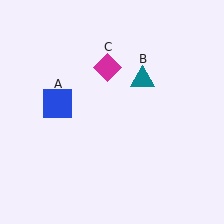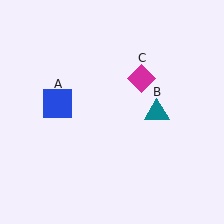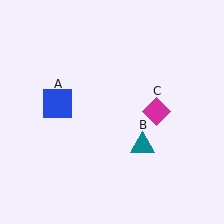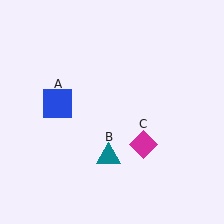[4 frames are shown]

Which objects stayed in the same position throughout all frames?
Blue square (object A) remained stationary.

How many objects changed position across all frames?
2 objects changed position: teal triangle (object B), magenta diamond (object C).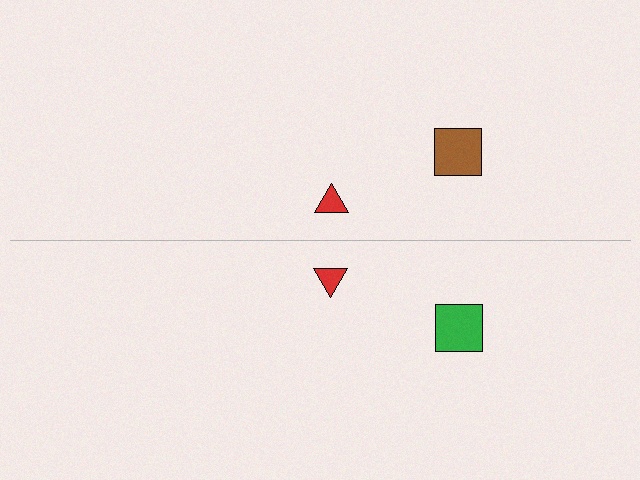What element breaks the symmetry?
The green square on the bottom side breaks the symmetry — its mirror counterpart is brown.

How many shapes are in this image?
There are 4 shapes in this image.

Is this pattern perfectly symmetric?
No, the pattern is not perfectly symmetric. The green square on the bottom side breaks the symmetry — its mirror counterpart is brown.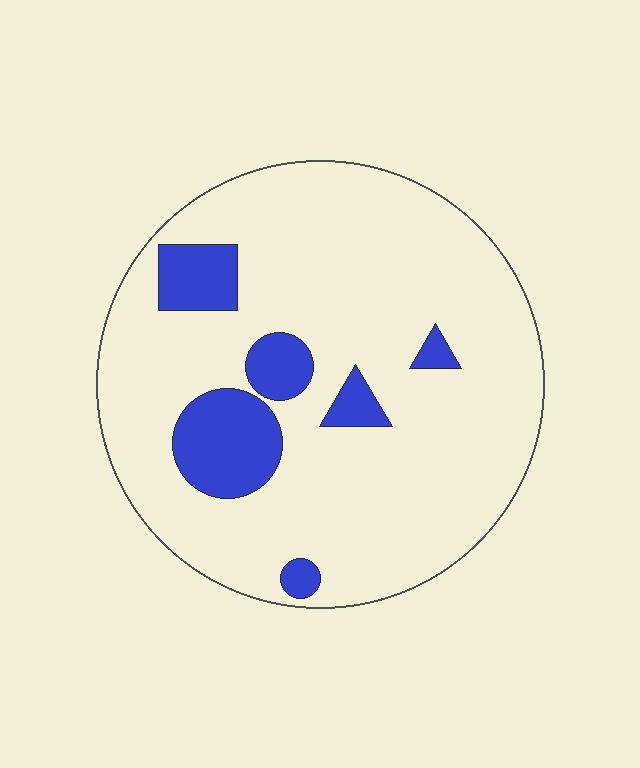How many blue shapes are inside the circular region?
6.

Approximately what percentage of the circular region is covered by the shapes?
Approximately 15%.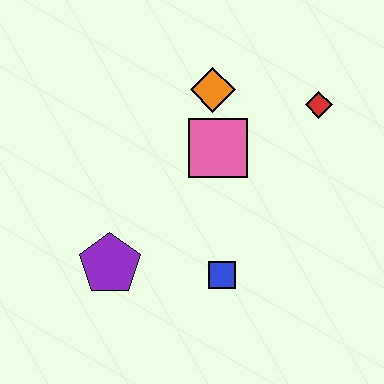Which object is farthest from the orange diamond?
The purple pentagon is farthest from the orange diamond.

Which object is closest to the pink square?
The orange diamond is closest to the pink square.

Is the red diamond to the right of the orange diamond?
Yes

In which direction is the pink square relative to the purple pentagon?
The pink square is above the purple pentagon.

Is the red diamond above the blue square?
Yes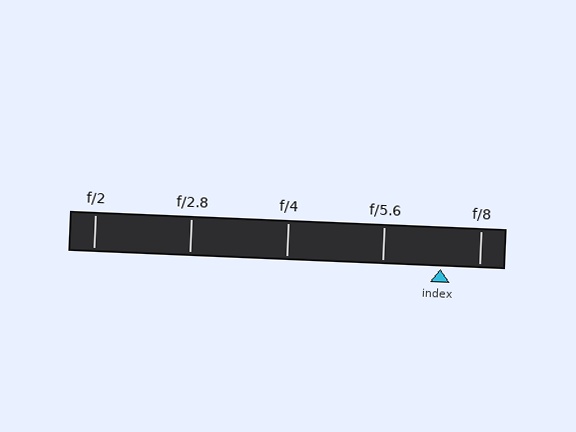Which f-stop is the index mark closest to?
The index mark is closest to f/8.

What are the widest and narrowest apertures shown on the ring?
The widest aperture shown is f/2 and the narrowest is f/8.